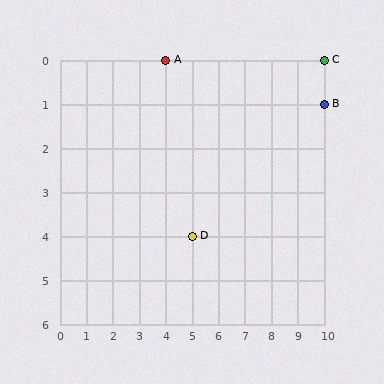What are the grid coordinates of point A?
Point A is at grid coordinates (4, 0).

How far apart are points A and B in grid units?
Points A and B are 6 columns and 1 row apart (about 6.1 grid units diagonally).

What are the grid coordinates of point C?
Point C is at grid coordinates (10, 0).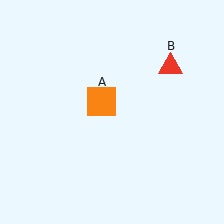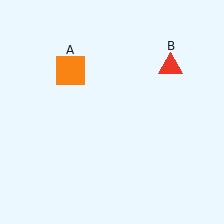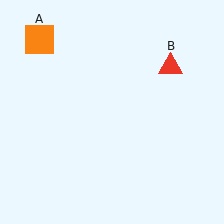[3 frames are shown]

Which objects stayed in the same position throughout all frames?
Red triangle (object B) remained stationary.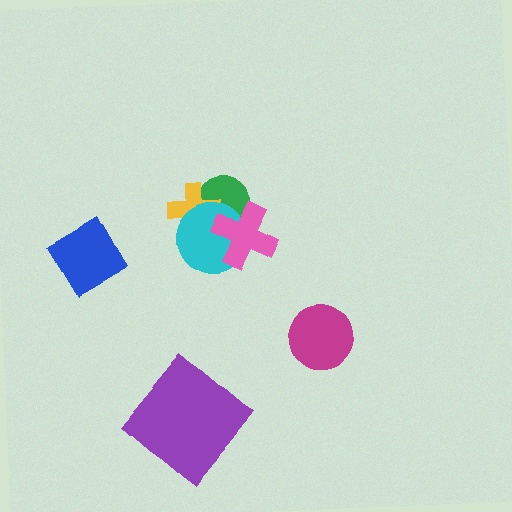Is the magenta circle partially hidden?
No, no other shape covers it.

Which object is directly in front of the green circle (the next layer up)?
The yellow cross is directly in front of the green circle.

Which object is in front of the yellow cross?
The cyan circle is in front of the yellow cross.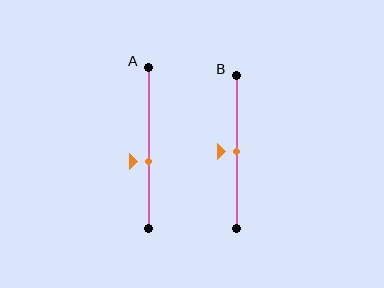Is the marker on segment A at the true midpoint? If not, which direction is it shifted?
No, the marker on segment A is shifted downward by about 8% of the segment length.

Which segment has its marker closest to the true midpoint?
Segment B has its marker closest to the true midpoint.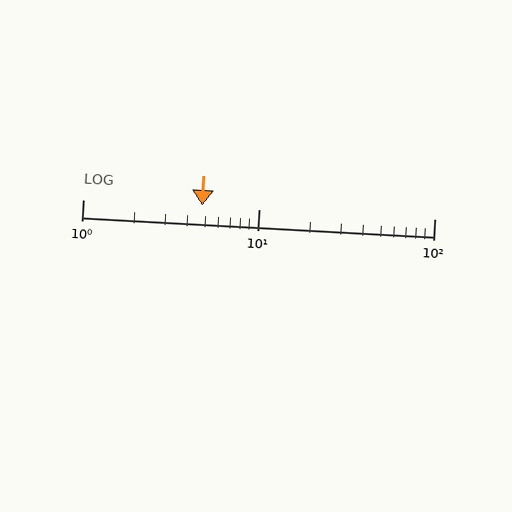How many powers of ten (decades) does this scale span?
The scale spans 2 decades, from 1 to 100.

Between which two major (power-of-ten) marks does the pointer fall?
The pointer is between 1 and 10.